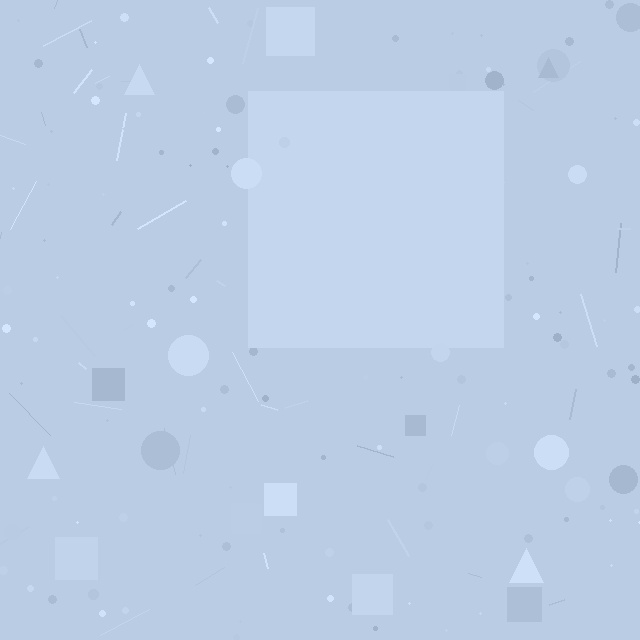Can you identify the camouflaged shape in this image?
The camouflaged shape is a square.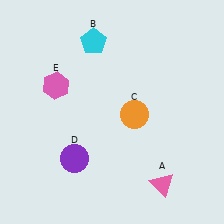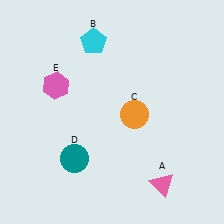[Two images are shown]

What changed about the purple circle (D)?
In Image 1, D is purple. In Image 2, it changed to teal.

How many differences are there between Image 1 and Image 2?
There is 1 difference between the two images.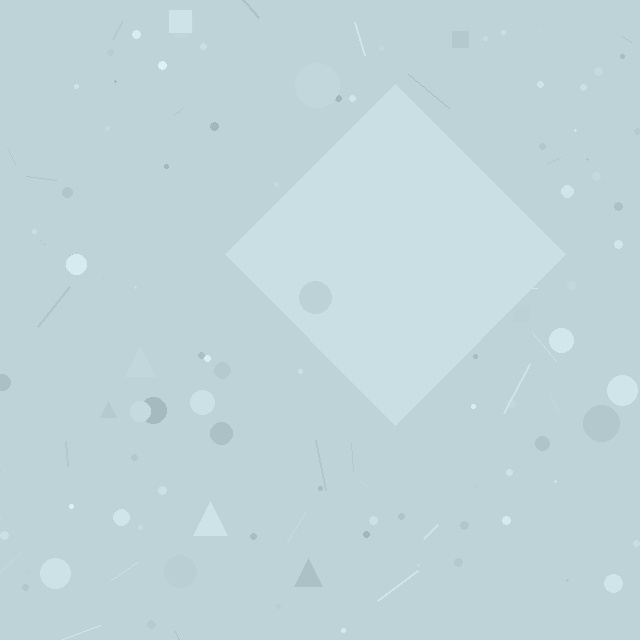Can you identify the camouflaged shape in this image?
The camouflaged shape is a diamond.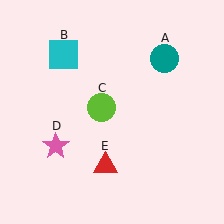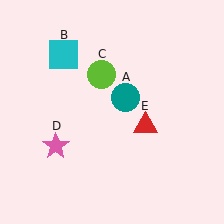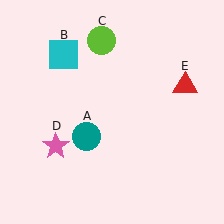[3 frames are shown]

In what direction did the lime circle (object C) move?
The lime circle (object C) moved up.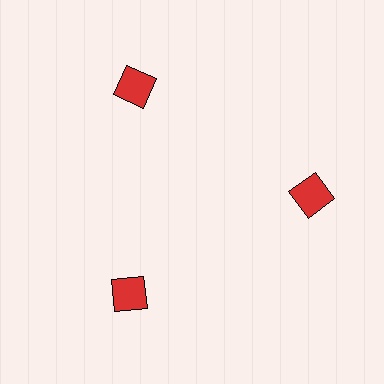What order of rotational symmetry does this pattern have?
This pattern has 3-fold rotational symmetry.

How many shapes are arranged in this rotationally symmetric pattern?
There are 3 shapes, arranged in 3 groups of 1.